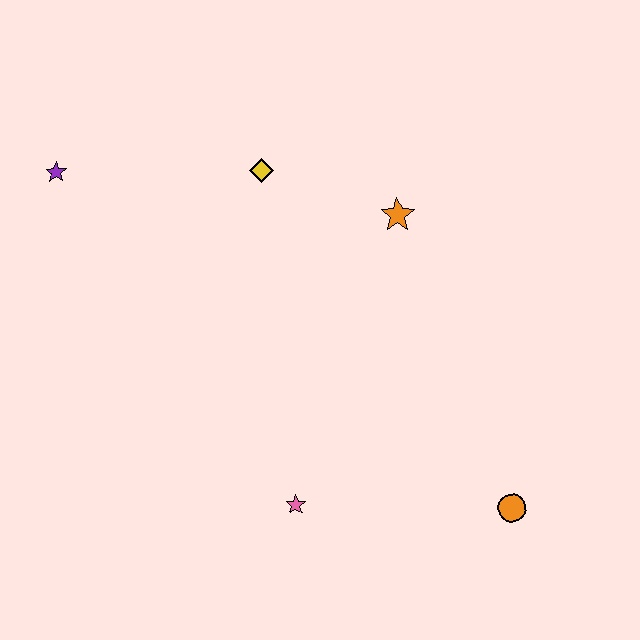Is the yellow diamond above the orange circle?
Yes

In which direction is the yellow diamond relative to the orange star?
The yellow diamond is to the left of the orange star.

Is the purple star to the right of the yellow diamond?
No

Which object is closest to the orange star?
The yellow diamond is closest to the orange star.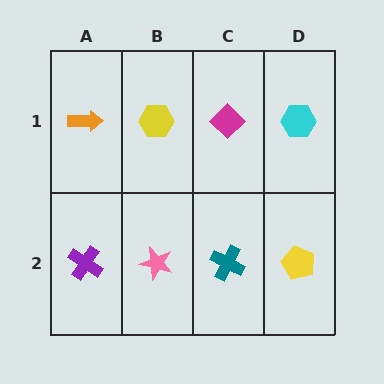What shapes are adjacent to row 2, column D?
A cyan hexagon (row 1, column D), a teal cross (row 2, column C).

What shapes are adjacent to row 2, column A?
An orange arrow (row 1, column A), a pink star (row 2, column B).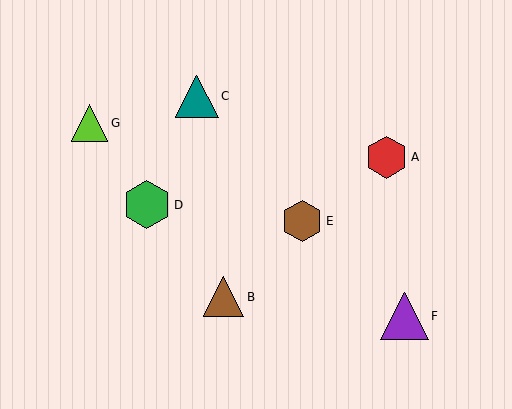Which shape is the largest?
The green hexagon (labeled D) is the largest.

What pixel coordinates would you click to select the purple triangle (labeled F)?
Click at (405, 316) to select the purple triangle F.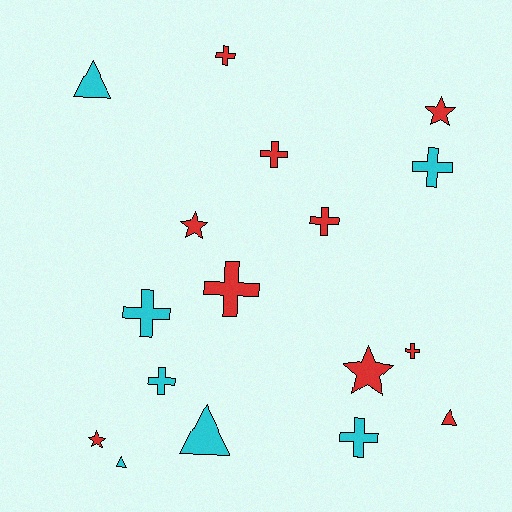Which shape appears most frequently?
Cross, with 9 objects.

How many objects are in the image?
There are 17 objects.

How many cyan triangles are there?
There are 3 cyan triangles.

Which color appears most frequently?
Red, with 10 objects.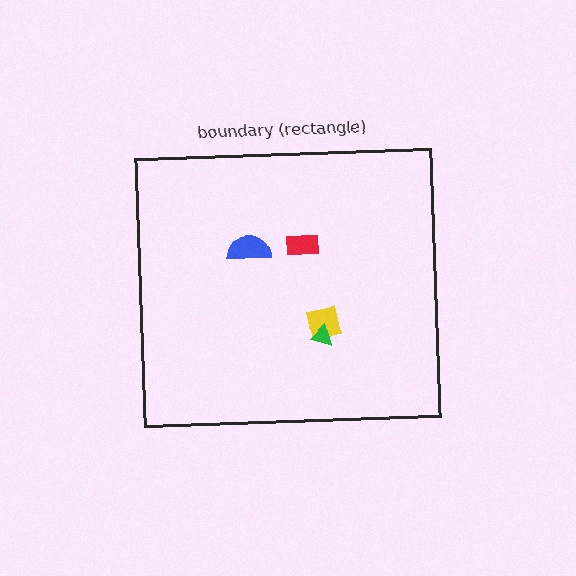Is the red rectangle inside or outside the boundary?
Inside.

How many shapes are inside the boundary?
4 inside, 0 outside.